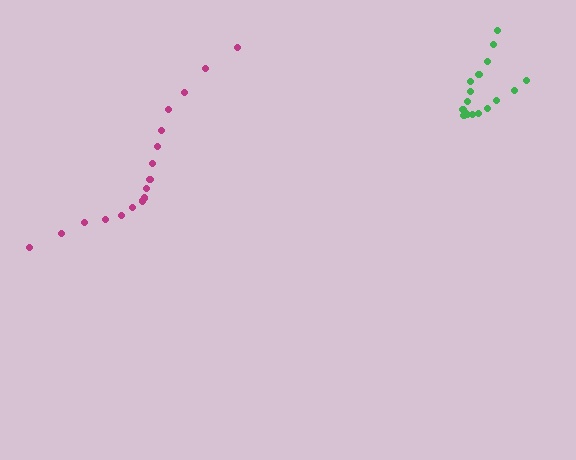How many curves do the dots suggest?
There are 2 distinct paths.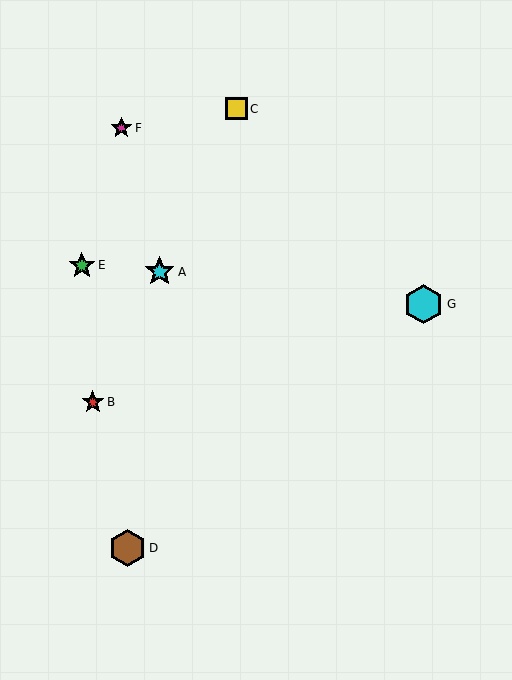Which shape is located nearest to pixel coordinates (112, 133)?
The magenta star (labeled F) at (121, 128) is nearest to that location.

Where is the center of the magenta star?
The center of the magenta star is at (121, 128).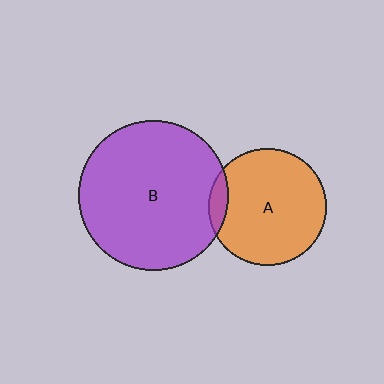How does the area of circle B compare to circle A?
Approximately 1.6 times.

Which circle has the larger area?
Circle B (purple).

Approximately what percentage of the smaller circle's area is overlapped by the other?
Approximately 10%.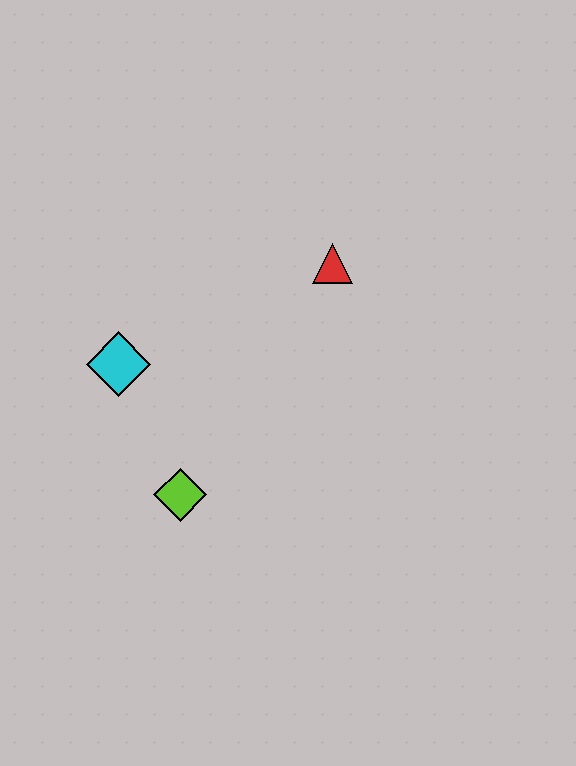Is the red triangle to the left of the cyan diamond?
No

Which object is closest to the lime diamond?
The cyan diamond is closest to the lime diamond.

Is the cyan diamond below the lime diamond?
No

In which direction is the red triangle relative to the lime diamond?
The red triangle is above the lime diamond.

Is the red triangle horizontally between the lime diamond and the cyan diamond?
No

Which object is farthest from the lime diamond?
The red triangle is farthest from the lime diamond.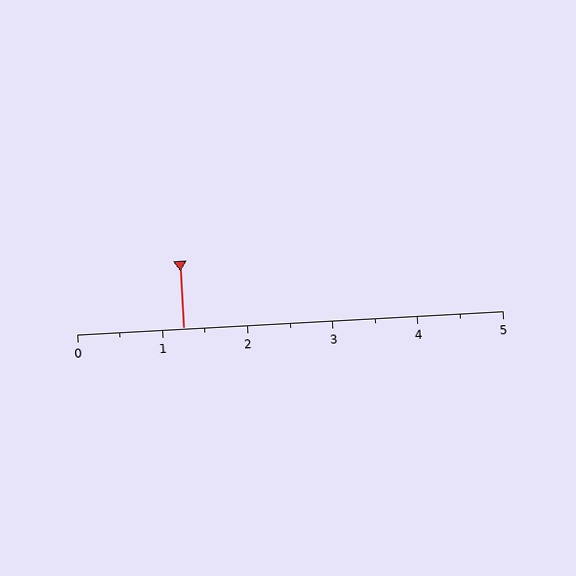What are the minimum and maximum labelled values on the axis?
The axis runs from 0 to 5.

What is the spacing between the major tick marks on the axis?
The major ticks are spaced 1 apart.